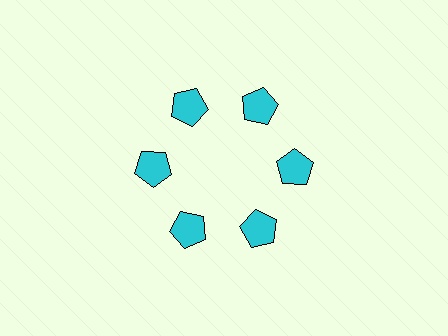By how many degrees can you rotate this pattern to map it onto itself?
The pattern maps onto itself every 60 degrees of rotation.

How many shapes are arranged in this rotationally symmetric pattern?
There are 6 shapes, arranged in 6 groups of 1.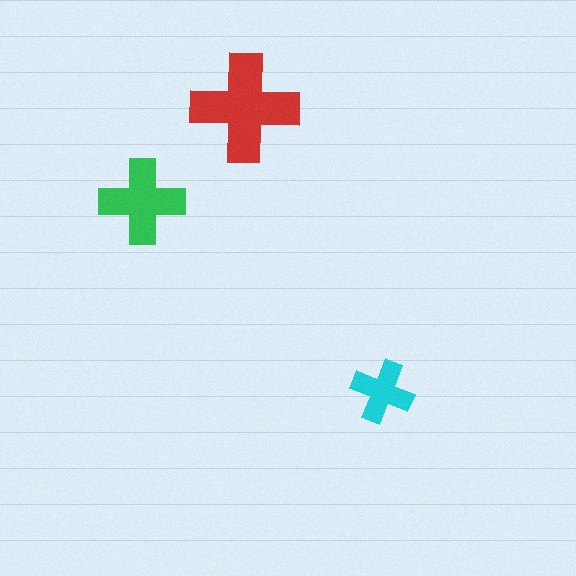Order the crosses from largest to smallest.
the red one, the green one, the cyan one.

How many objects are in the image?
There are 3 objects in the image.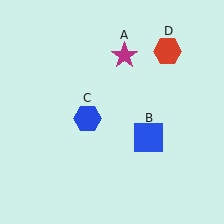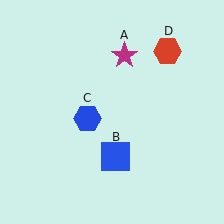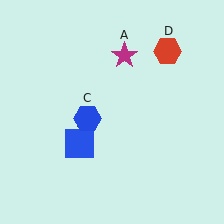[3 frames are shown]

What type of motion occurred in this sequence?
The blue square (object B) rotated clockwise around the center of the scene.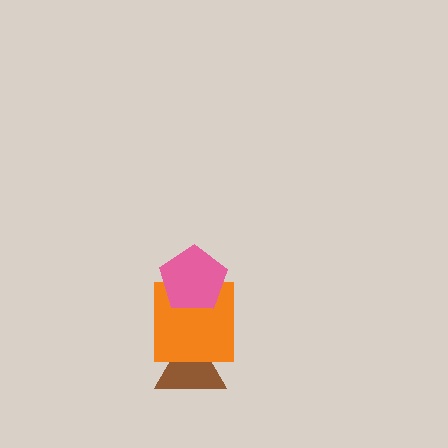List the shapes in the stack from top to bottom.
From top to bottom: the pink pentagon, the orange square, the brown triangle.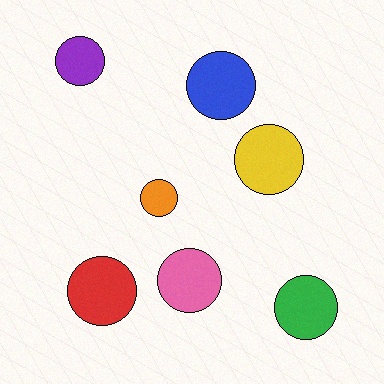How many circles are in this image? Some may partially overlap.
There are 7 circles.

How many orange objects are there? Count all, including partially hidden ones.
There is 1 orange object.